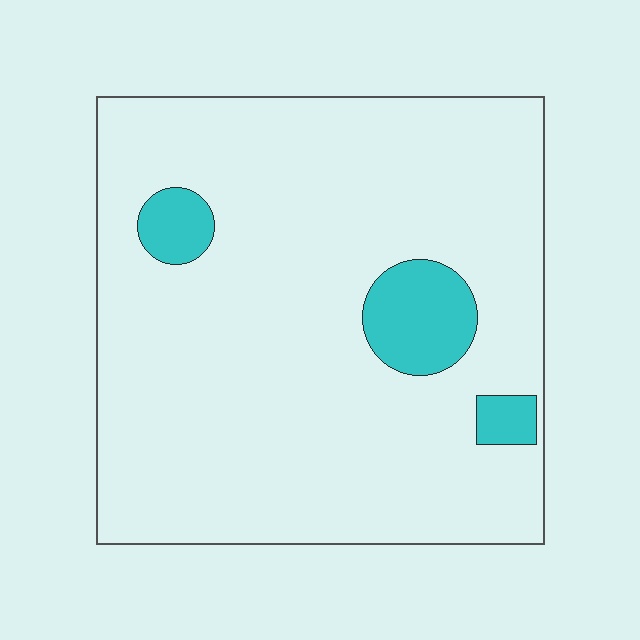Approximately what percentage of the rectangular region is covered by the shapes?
Approximately 10%.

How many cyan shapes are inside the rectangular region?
3.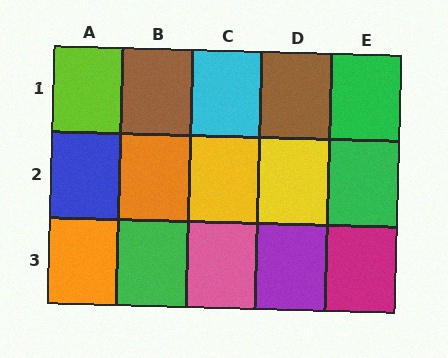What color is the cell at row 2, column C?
Yellow.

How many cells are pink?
1 cell is pink.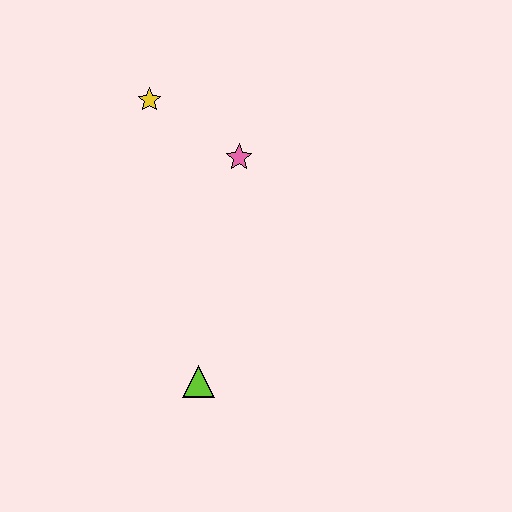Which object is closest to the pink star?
The yellow star is closest to the pink star.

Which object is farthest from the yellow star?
The lime triangle is farthest from the yellow star.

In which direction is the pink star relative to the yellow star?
The pink star is to the right of the yellow star.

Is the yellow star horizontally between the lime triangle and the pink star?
No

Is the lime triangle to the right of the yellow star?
Yes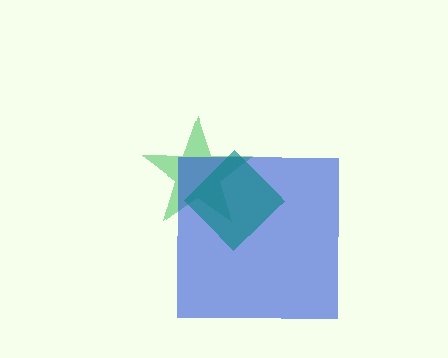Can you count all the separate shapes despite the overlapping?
Yes, there are 3 separate shapes.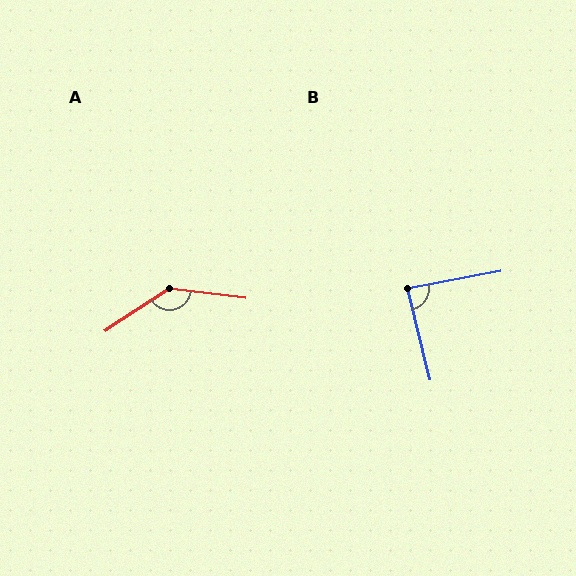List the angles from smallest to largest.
B (87°), A (139°).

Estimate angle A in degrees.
Approximately 139 degrees.